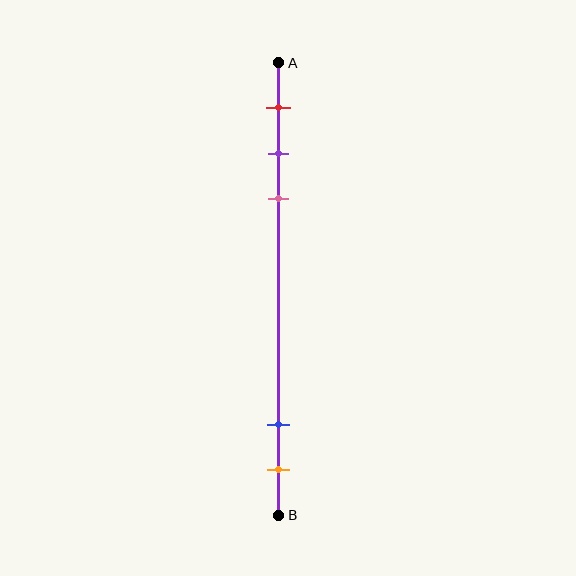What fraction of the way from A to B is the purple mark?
The purple mark is approximately 20% (0.2) of the way from A to B.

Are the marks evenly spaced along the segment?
No, the marks are not evenly spaced.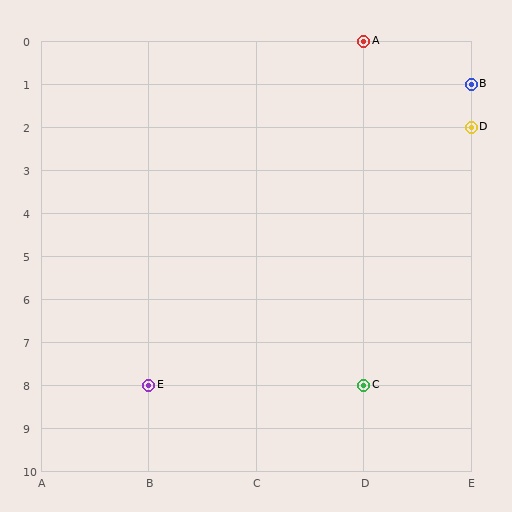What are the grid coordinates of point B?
Point B is at grid coordinates (E, 1).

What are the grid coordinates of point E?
Point E is at grid coordinates (B, 8).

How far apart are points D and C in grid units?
Points D and C are 1 column and 6 rows apart (about 6.1 grid units diagonally).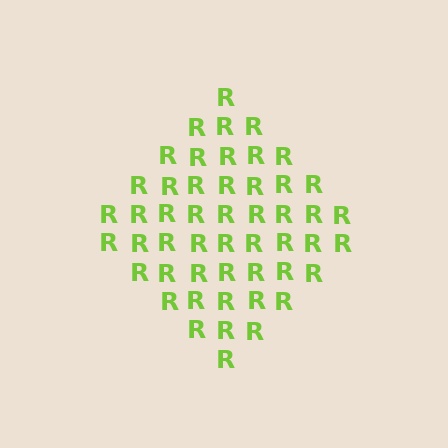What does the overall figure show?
The overall figure shows a diamond.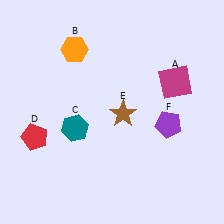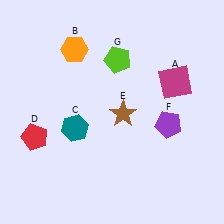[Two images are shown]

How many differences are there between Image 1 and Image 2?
There is 1 difference between the two images.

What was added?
A lime pentagon (G) was added in Image 2.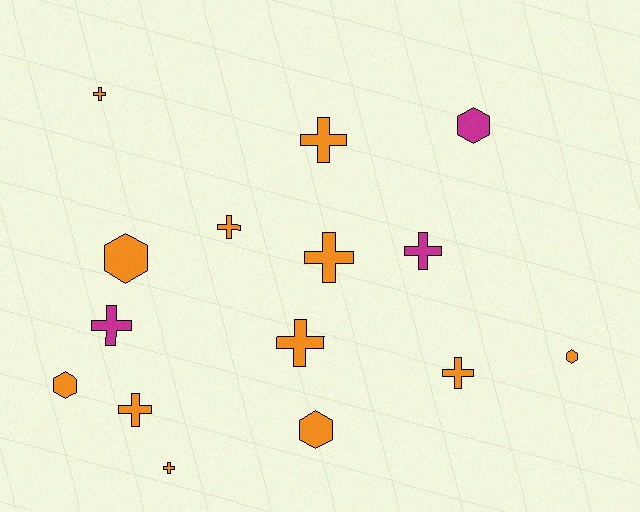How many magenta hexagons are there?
There is 1 magenta hexagon.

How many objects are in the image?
There are 15 objects.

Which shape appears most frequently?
Cross, with 10 objects.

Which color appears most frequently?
Orange, with 12 objects.